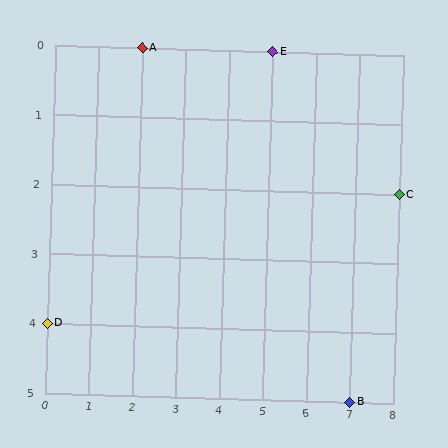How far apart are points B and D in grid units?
Points B and D are 7 columns and 1 row apart (about 7.1 grid units diagonally).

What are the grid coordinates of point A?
Point A is at grid coordinates (2, 0).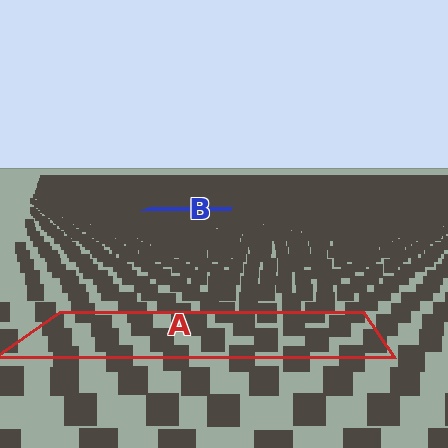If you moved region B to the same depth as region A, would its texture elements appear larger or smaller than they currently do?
They would appear larger. At a closer depth, the same texture elements are projected at a bigger on-screen size.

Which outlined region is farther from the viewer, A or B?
Region B is farther from the viewer — the texture elements inside it appear smaller and more densely packed.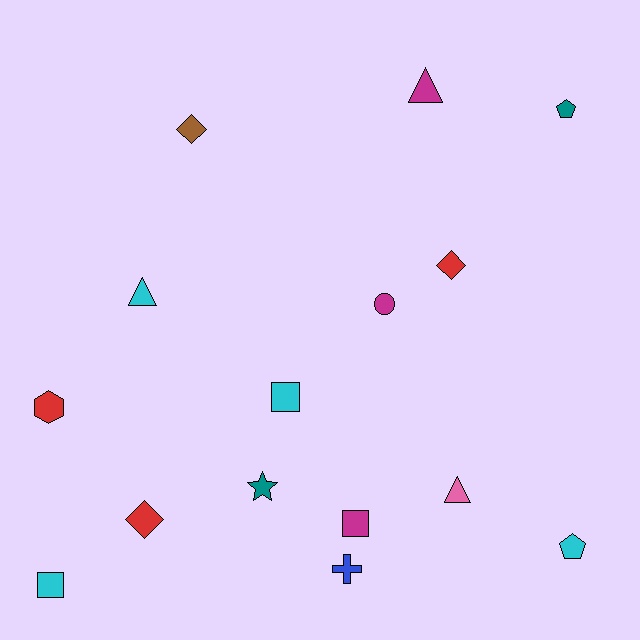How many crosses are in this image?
There is 1 cross.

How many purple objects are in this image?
There are no purple objects.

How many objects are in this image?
There are 15 objects.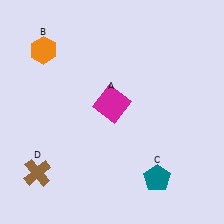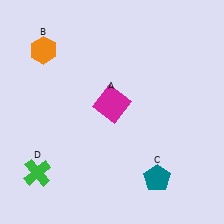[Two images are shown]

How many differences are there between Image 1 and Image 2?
There is 1 difference between the two images.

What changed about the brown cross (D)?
In Image 1, D is brown. In Image 2, it changed to green.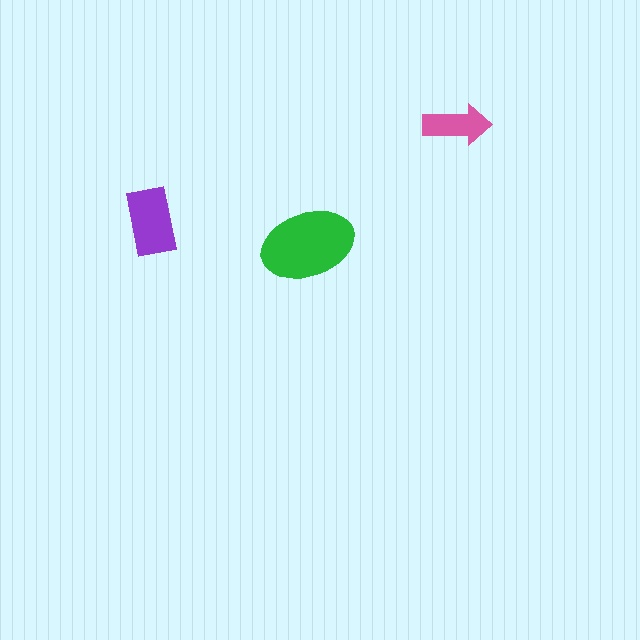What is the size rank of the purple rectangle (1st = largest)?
2nd.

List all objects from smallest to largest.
The pink arrow, the purple rectangle, the green ellipse.